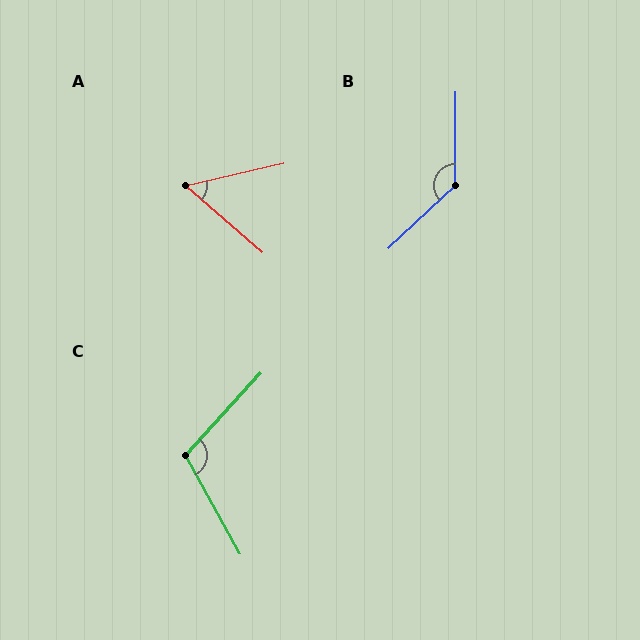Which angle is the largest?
B, at approximately 134 degrees.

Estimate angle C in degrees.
Approximately 109 degrees.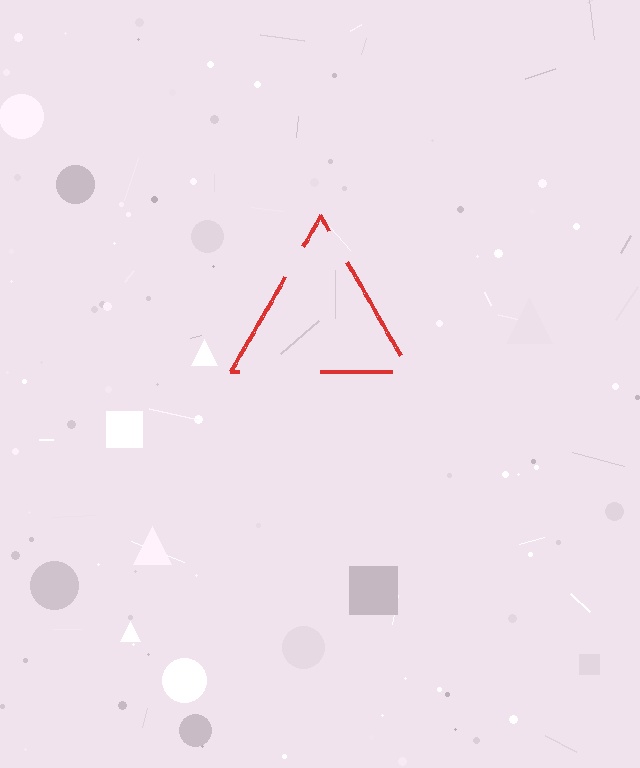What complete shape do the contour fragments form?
The contour fragments form a triangle.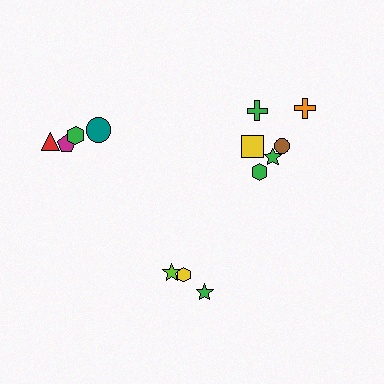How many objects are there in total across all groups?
There are 13 objects.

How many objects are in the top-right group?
There are 6 objects.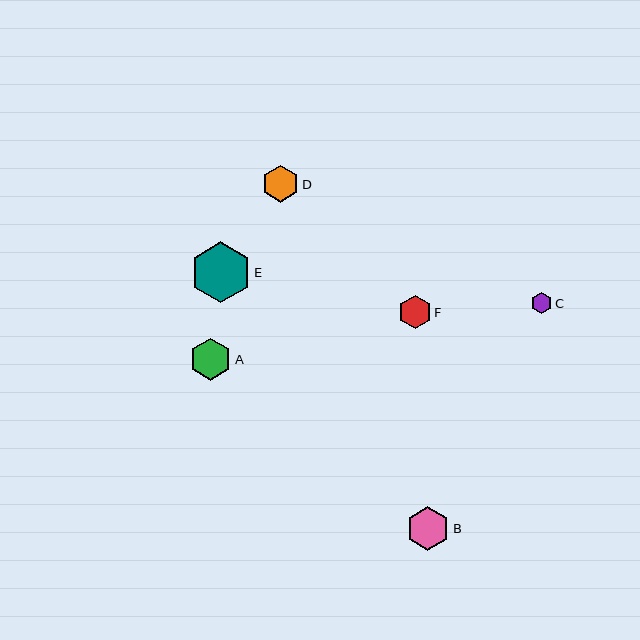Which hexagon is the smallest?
Hexagon C is the smallest with a size of approximately 21 pixels.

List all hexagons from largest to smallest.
From largest to smallest: E, B, A, D, F, C.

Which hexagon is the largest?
Hexagon E is the largest with a size of approximately 61 pixels.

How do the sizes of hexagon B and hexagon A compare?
Hexagon B and hexagon A are approximately the same size.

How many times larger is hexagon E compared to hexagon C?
Hexagon E is approximately 3.0 times the size of hexagon C.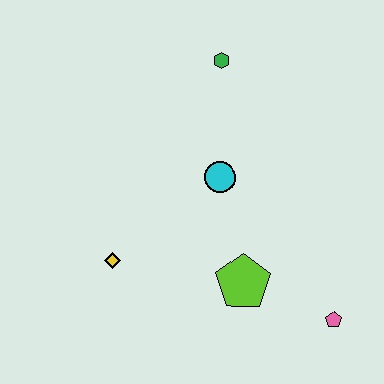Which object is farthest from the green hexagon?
The pink pentagon is farthest from the green hexagon.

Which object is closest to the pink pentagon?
The lime pentagon is closest to the pink pentagon.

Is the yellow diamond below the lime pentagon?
No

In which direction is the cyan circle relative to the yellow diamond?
The cyan circle is to the right of the yellow diamond.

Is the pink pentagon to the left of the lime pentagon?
No